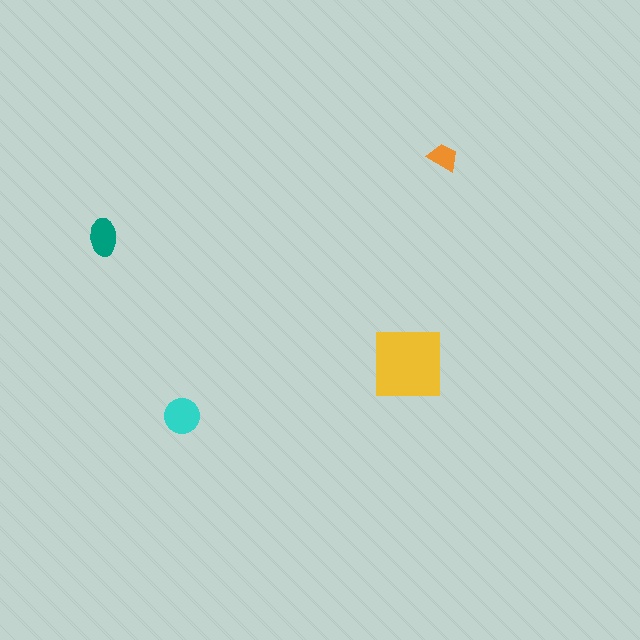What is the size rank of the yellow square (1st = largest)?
1st.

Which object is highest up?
The orange trapezoid is topmost.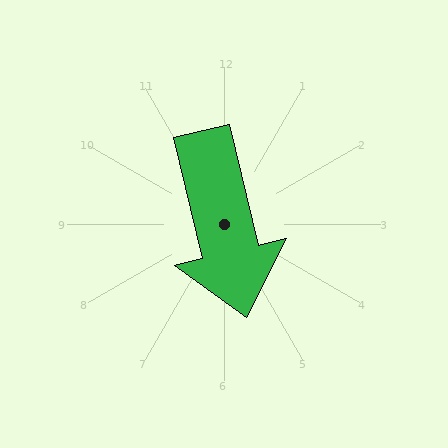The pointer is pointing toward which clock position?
Roughly 6 o'clock.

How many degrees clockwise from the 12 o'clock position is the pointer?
Approximately 167 degrees.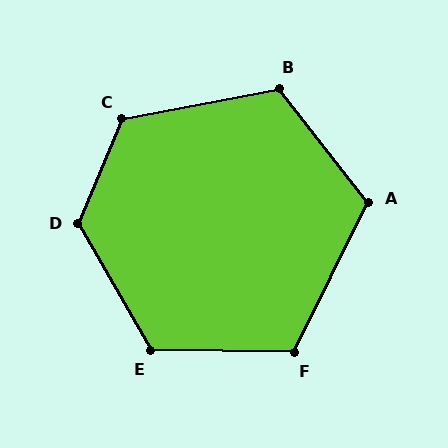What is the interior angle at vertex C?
Approximately 124 degrees (obtuse).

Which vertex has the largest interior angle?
D, at approximately 127 degrees.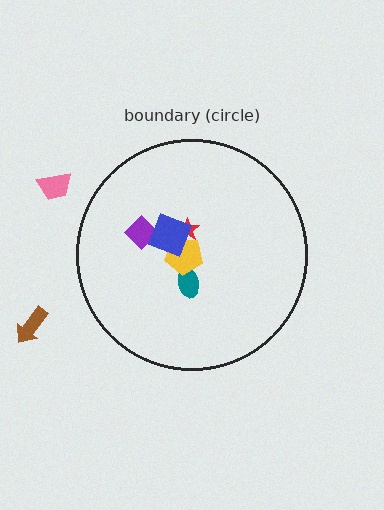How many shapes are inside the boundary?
5 inside, 2 outside.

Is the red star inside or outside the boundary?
Inside.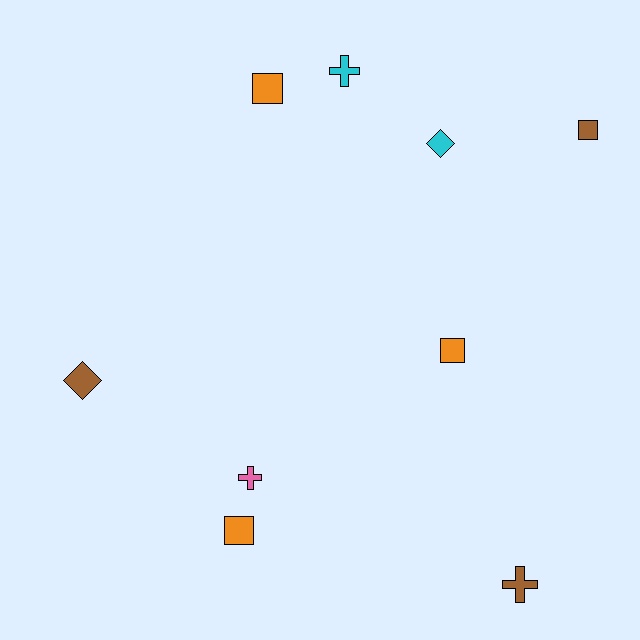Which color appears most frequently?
Brown, with 3 objects.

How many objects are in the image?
There are 9 objects.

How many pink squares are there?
There are no pink squares.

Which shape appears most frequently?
Square, with 4 objects.